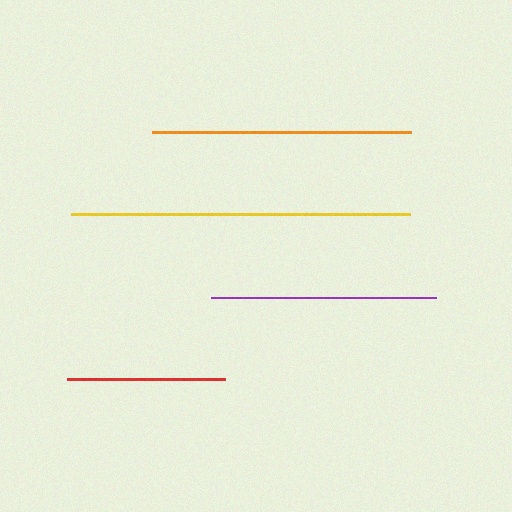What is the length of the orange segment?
The orange segment is approximately 259 pixels long.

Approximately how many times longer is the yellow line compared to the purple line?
The yellow line is approximately 1.5 times the length of the purple line.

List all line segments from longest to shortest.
From longest to shortest: yellow, orange, purple, red.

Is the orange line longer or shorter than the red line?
The orange line is longer than the red line.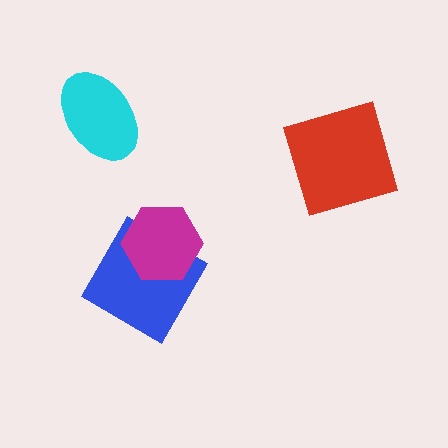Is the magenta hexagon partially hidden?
No, no other shape covers it.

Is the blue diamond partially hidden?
Yes, it is partially covered by another shape.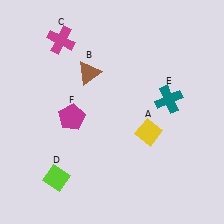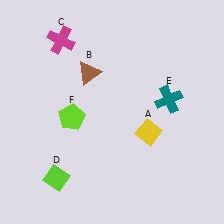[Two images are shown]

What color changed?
The pentagon (F) changed from magenta in Image 1 to lime in Image 2.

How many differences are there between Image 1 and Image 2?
There is 1 difference between the two images.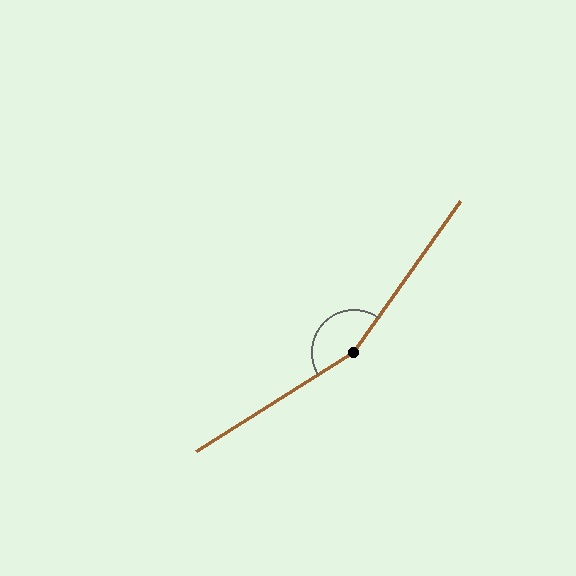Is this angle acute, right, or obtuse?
It is obtuse.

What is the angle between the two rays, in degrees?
Approximately 157 degrees.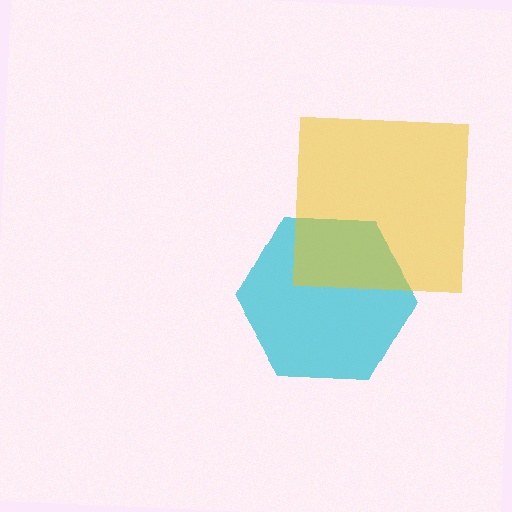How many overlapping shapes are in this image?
There are 2 overlapping shapes in the image.